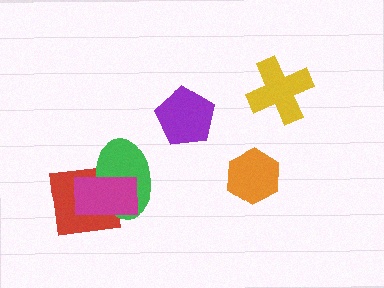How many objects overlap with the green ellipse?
2 objects overlap with the green ellipse.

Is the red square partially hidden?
Yes, it is partially covered by another shape.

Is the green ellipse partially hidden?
Yes, it is partially covered by another shape.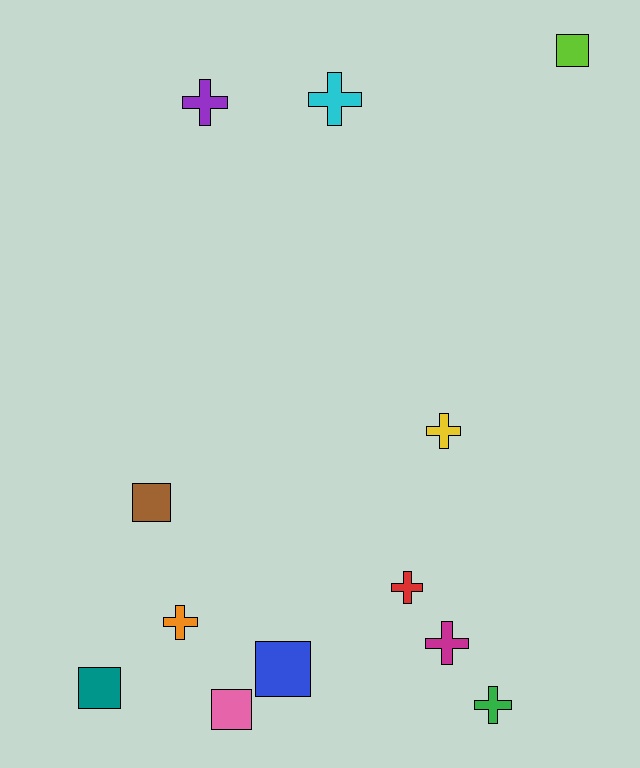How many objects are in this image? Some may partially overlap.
There are 12 objects.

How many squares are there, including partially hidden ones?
There are 5 squares.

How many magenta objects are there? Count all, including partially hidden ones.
There is 1 magenta object.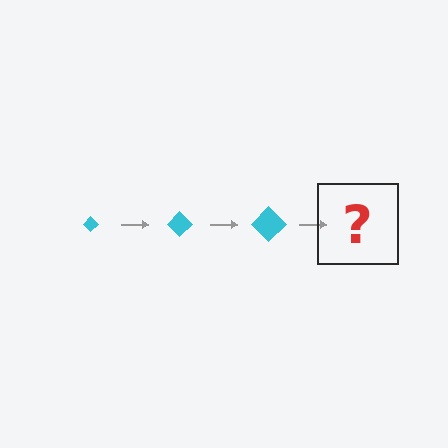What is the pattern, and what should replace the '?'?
The pattern is that the diamond gets progressively larger each step. The '?' should be a cyan diamond, larger than the previous one.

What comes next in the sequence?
The next element should be a cyan diamond, larger than the previous one.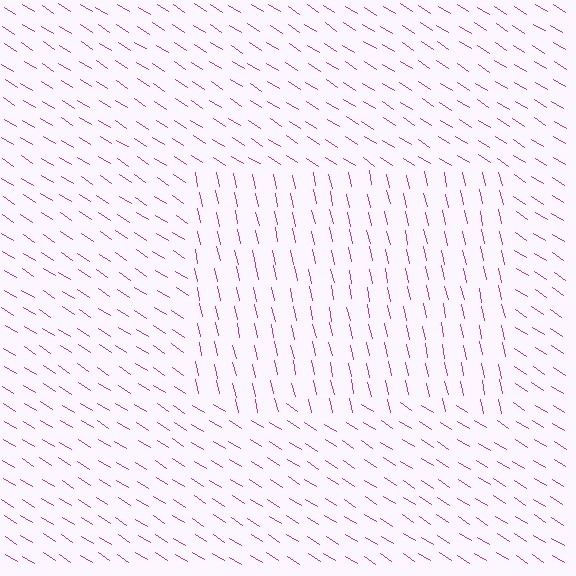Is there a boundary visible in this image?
Yes, there is a texture boundary formed by a change in line orientation.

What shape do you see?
I see a rectangle.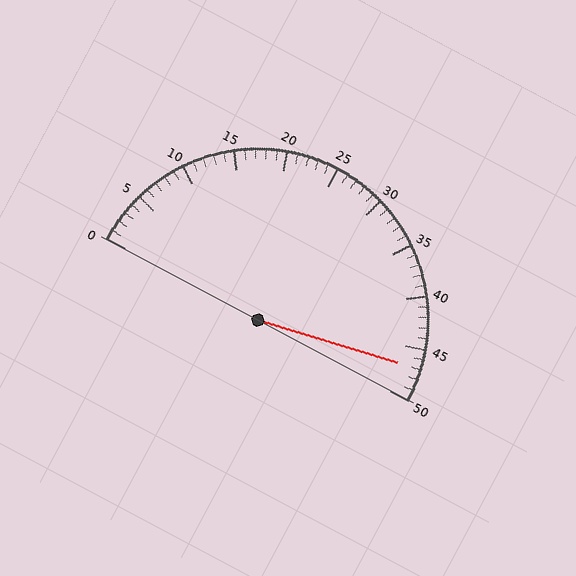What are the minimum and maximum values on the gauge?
The gauge ranges from 0 to 50.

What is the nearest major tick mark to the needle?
The nearest major tick mark is 45.